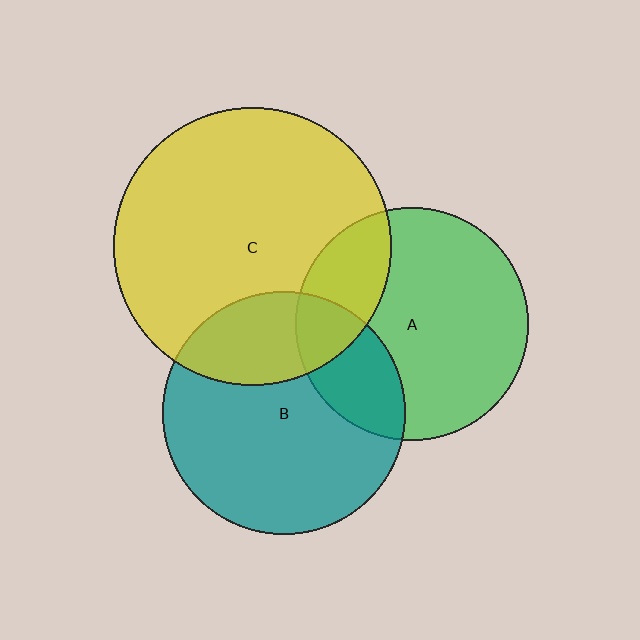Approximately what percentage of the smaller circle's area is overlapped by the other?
Approximately 25%.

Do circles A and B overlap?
Yes.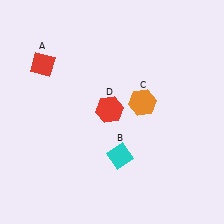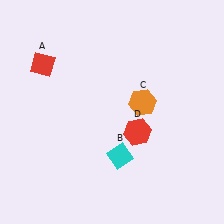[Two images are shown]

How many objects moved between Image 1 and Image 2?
1 object moved between the two images.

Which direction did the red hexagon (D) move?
The red hexagon (D) moved right.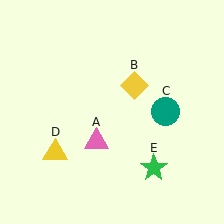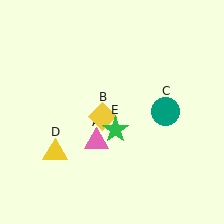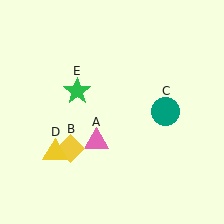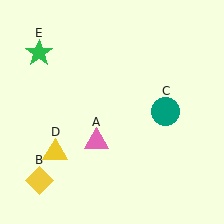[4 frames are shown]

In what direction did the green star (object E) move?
The green star (object E) moved up and to the left.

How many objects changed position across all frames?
2 objects changed position: yellow diamond (object B), green star (object E).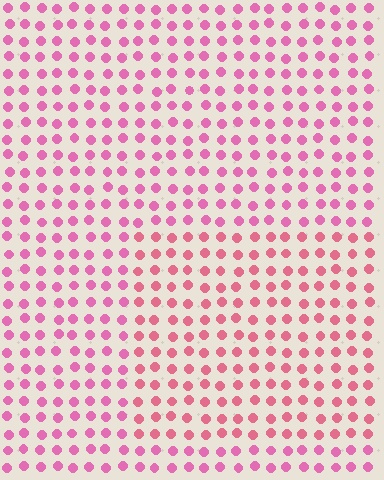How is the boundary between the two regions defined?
The boundary is defined purely by a slight shift in hue (about 20 degrees). Spacing, size, and orientation are identical on both sides.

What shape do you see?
I see a rectangle.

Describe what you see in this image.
The image is filled with small pink elements in a uniform arrangement. A rectangle-shaped region is visible where the elements are tinted to a slightly different hue, forming a subtle color boundary.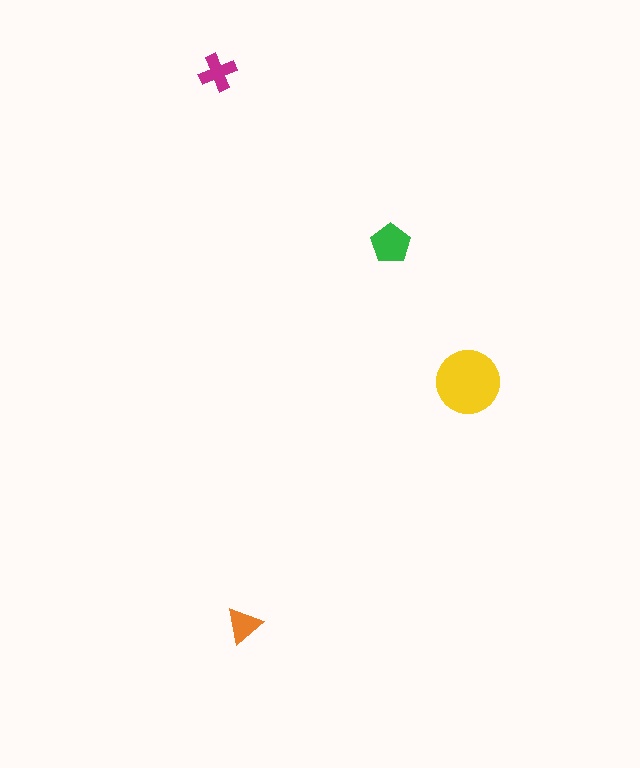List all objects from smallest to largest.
The orange triangle, the magenta cross, the green pentagon, the yellow circle.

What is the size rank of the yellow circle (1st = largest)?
1st.